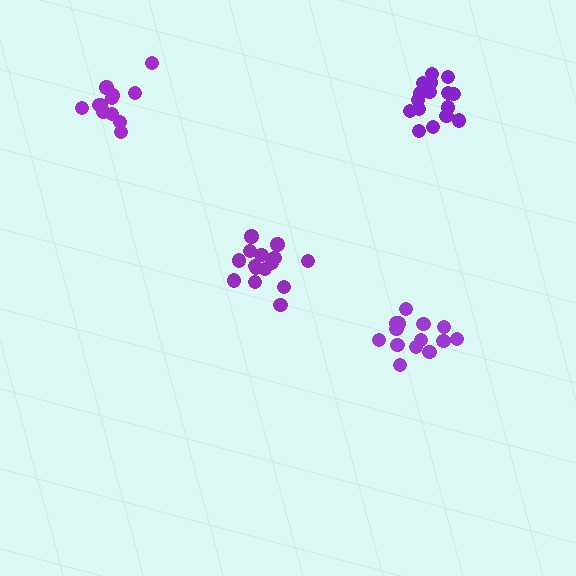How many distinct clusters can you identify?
There are 4 distinct clusters.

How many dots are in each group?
Group 1: 14 dots, Group 2: 16 dots, Group 3: 12 dots, Group 4: 15 dots (57 total).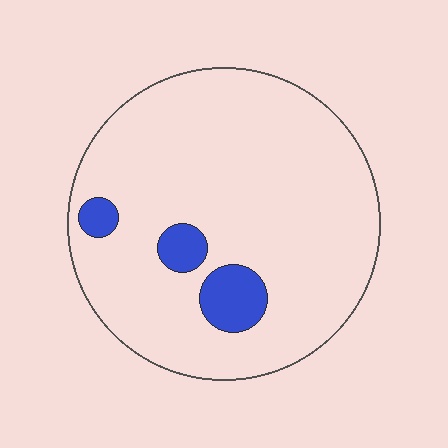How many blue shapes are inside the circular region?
3.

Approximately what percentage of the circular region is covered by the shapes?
Approximately 10%.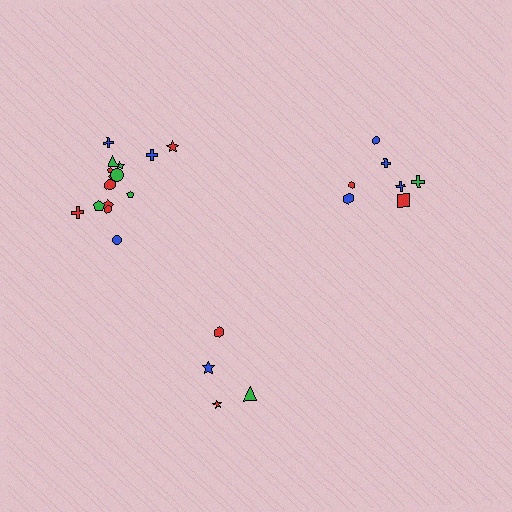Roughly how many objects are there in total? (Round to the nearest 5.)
Roughly 25 objects in total.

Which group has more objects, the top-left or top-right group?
The top-left group.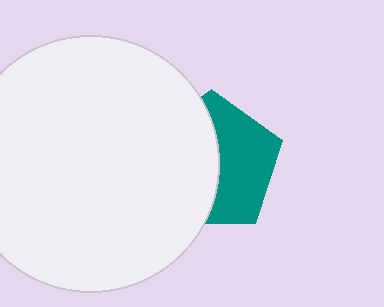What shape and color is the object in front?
The object in front is a white circle.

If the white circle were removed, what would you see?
You would see the complete teal pentagon.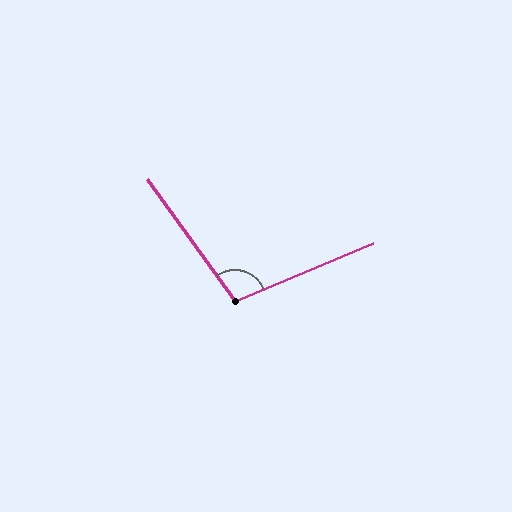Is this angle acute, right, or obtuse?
It is obtuse.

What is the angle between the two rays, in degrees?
Approximately 103 degrees.